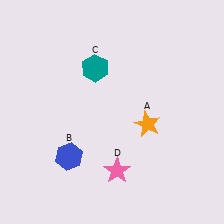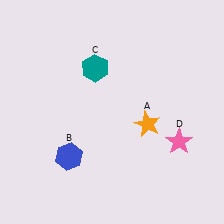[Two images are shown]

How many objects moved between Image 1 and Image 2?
1 object moved between the two images.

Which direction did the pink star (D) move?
The pink star (D) moved right.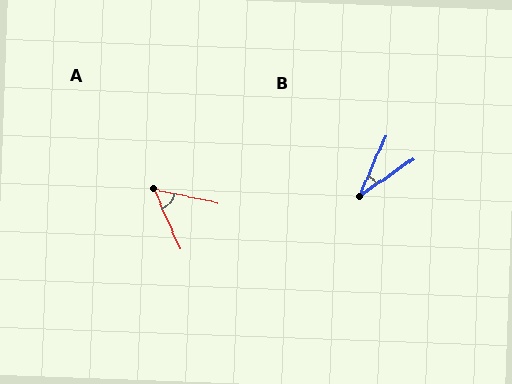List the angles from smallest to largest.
B (32°), A (55°).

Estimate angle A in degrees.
Approximately 55 degrees.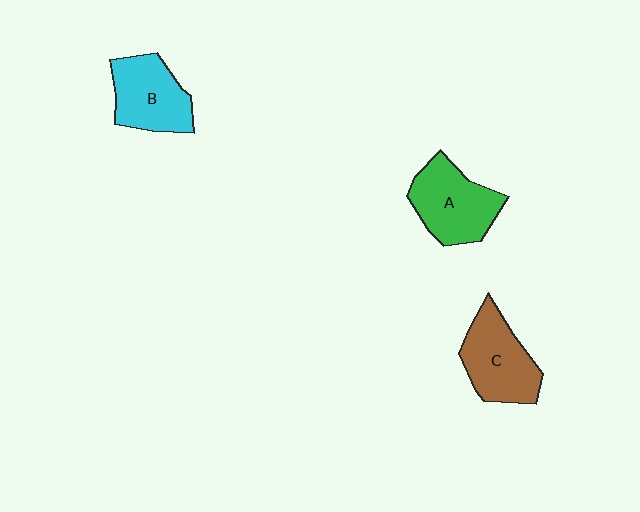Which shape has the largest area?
Shape A (green).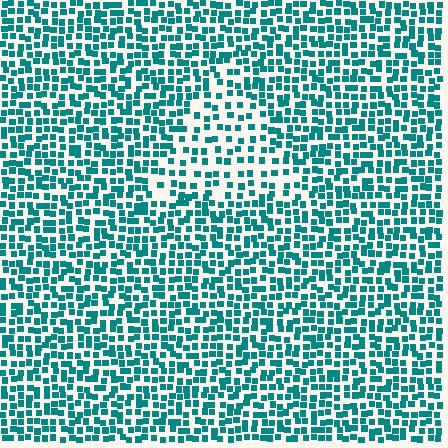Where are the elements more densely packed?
The elements are more densely packed outside the triangle boundary.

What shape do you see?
I see a triangle.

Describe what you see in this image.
The image contains small teal elements arranged at two different densities. A triangle-shaped region is visible where the elements are less densely packed than the surrounding area.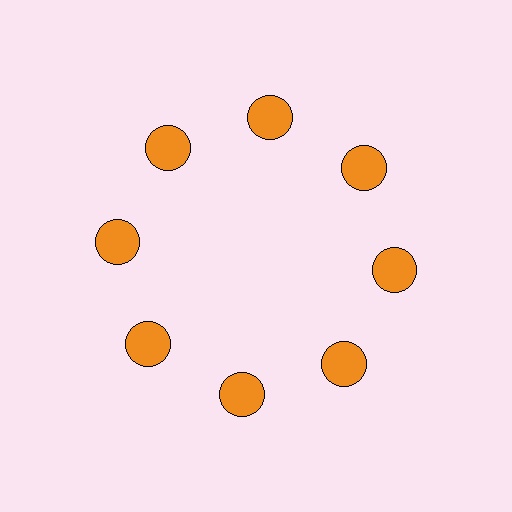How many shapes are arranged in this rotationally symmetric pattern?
There are 8 shapes, arranged in 8 groups of 1.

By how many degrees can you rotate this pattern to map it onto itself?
The pattern maps onto itself every 45 degrees of rotation.